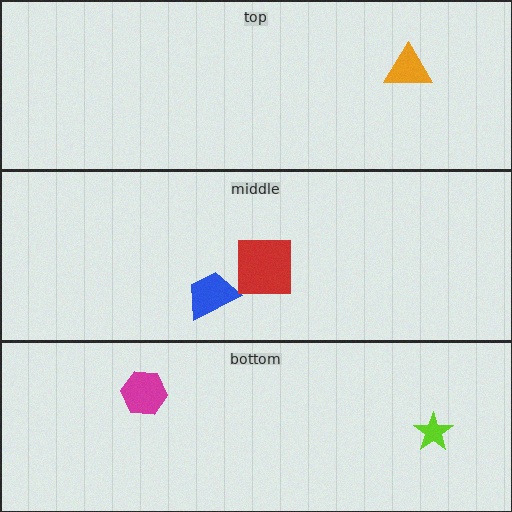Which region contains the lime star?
The bottom region.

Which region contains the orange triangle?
The top region.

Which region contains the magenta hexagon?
The bottom region.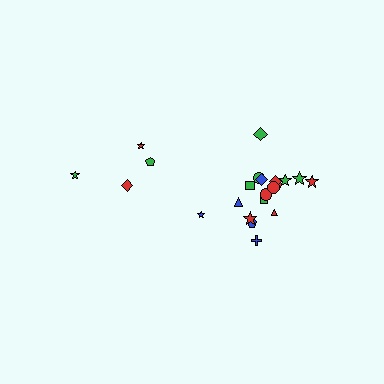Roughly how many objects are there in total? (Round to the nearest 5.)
Roughly 20 objects in total.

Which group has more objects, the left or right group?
The right group.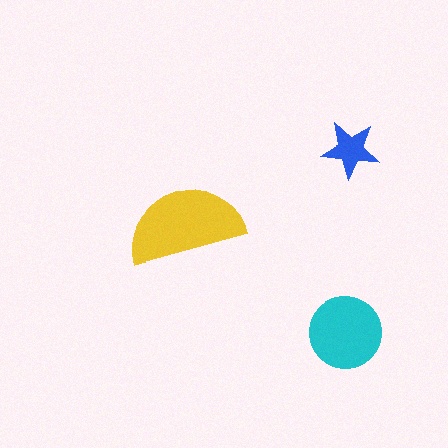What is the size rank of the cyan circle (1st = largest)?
2nd.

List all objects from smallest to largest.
The blue star, the cyan circle, the yellow semicircle.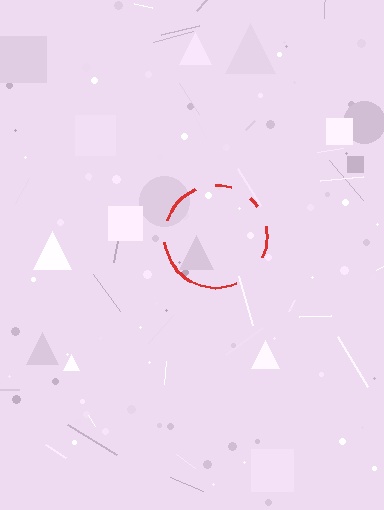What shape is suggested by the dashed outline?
The dashed outline suggests a circle.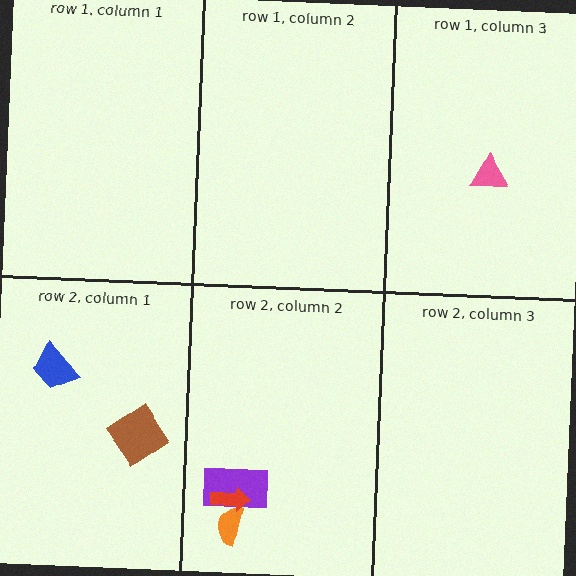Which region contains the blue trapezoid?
The row 2, column 1 region.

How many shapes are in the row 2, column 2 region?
3.